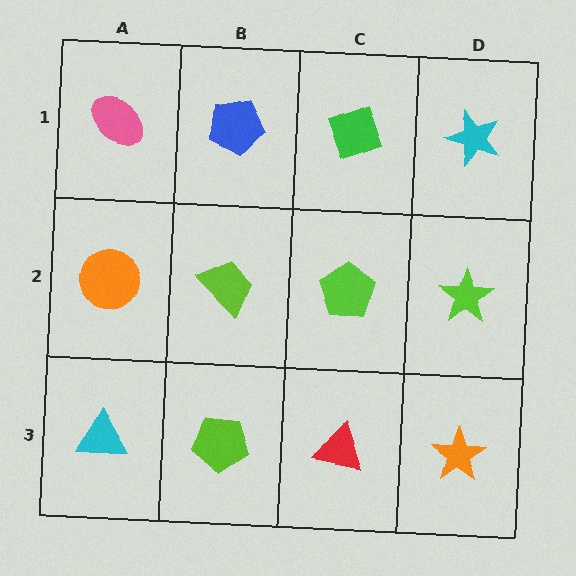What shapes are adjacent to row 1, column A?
An orange circle (row 2, column A), a blue pentagon (row 1, column B).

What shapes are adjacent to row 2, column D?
A cyan star (row 1, column D), an orange star (row 3, column D), a lime pentagon (row 2, column C).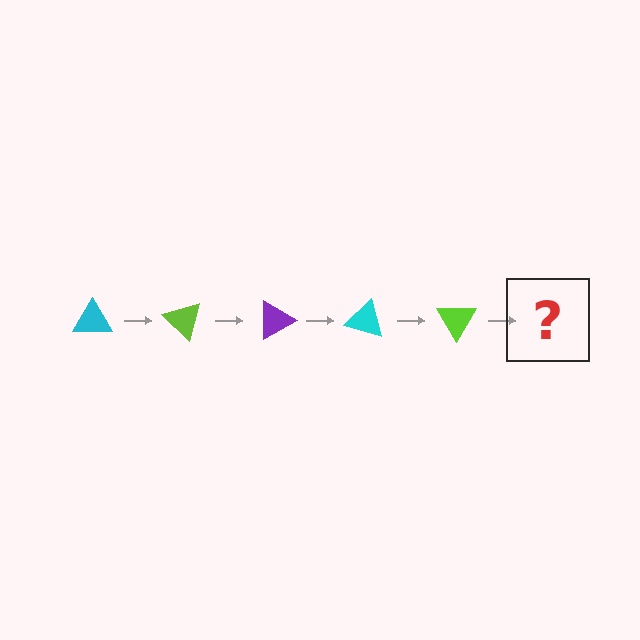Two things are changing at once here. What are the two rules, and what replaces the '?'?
The two rules are that it rotates 45 degrees each step and the color cycles through cyan, lime, and purple. The '?' should be a purple triangle, rotated 225 degrees from the start.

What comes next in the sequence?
The next element should be a purple triangle, rotated 225 degrees from the start.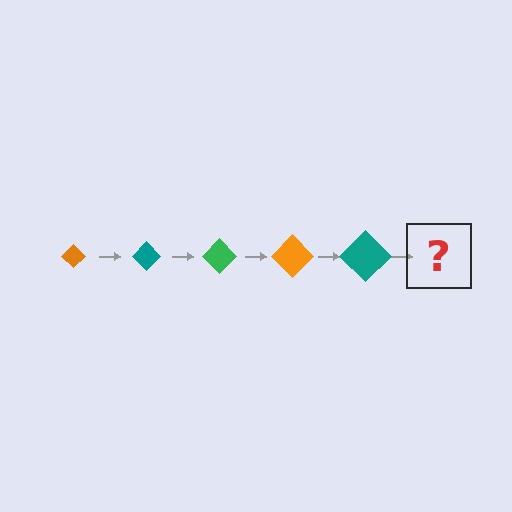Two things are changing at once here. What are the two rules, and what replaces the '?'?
The two rules are that the diamond grows larger each step and the color cycles through orange, teal, and green. The '?' should be a green diamond, larger than the previous one.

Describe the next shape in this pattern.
It should be a green diamond, larger than the previous one.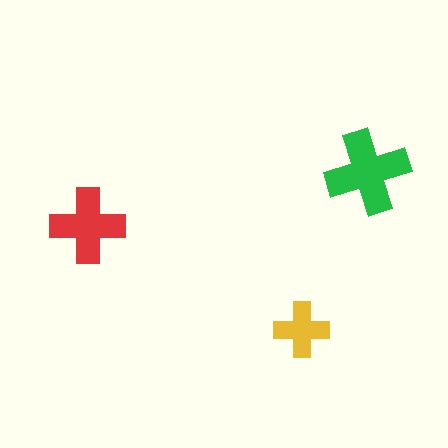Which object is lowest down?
The yellow cross is bottommost.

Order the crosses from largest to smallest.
the green one, the red one, the yellow one.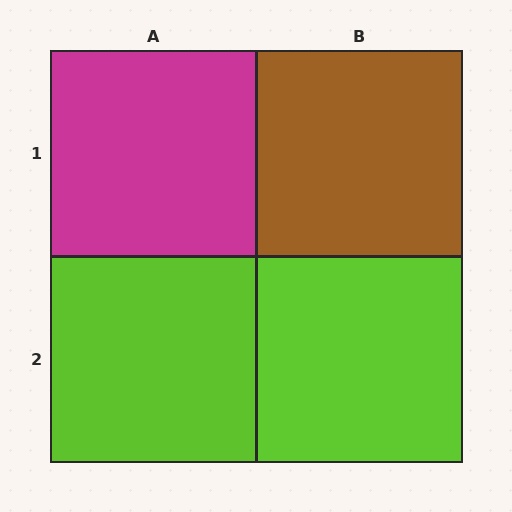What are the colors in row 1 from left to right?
Magenta, brown.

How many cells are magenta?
1 cell is magenta.